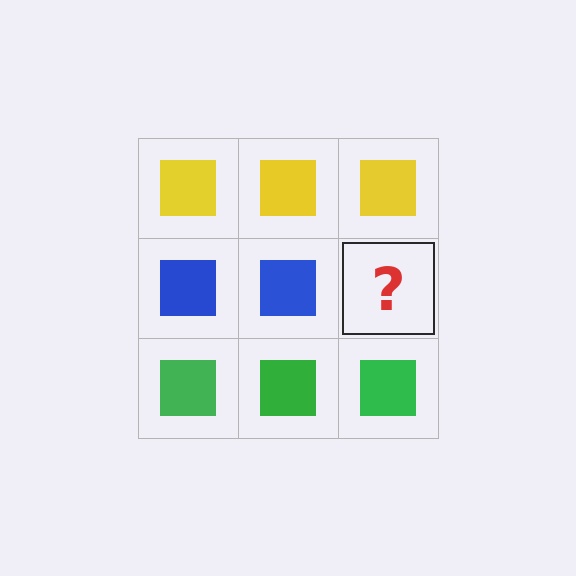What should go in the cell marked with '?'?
The missing cell should contain a blue square.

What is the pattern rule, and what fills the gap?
The rule is that each row has a consistent color. The gap should be filled with a blue square.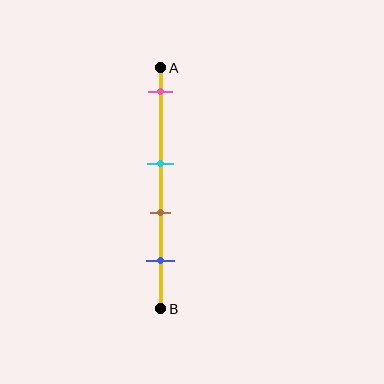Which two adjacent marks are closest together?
The cyan and brown marks are the closest adjacent pair.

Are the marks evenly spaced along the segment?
No, the marks are not evenly spaced.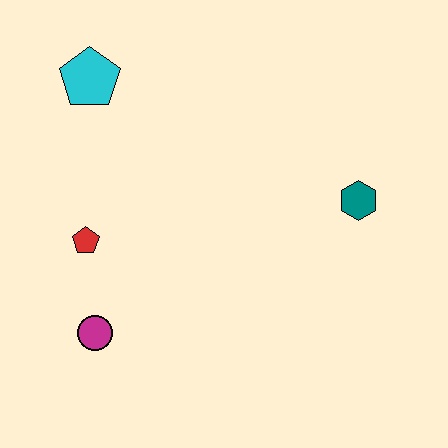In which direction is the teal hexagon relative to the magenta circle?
The teal hexagon is to the right of the magenta circle.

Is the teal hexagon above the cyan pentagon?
No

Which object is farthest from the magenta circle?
The teal hexagon is farthest from the magenta circle.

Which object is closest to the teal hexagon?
The red pentagon is closest to the teal hexagon.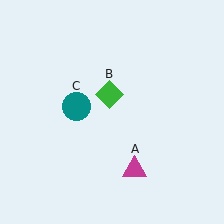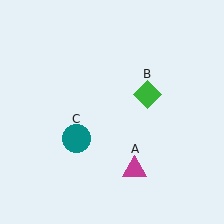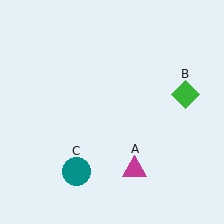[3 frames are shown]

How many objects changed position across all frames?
2 objects changed position: green diamond (object B), teal circle (object C).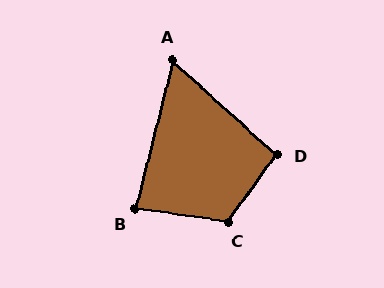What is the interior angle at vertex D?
Approximately 96 degrees (obtuse).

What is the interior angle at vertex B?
Approximately 84 degrees (acute).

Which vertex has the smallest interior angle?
A, at approximately 62 degrees.